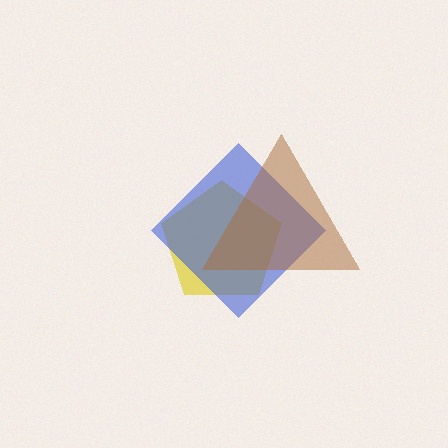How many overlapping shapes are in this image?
There are 3 overlapping shapes in the image.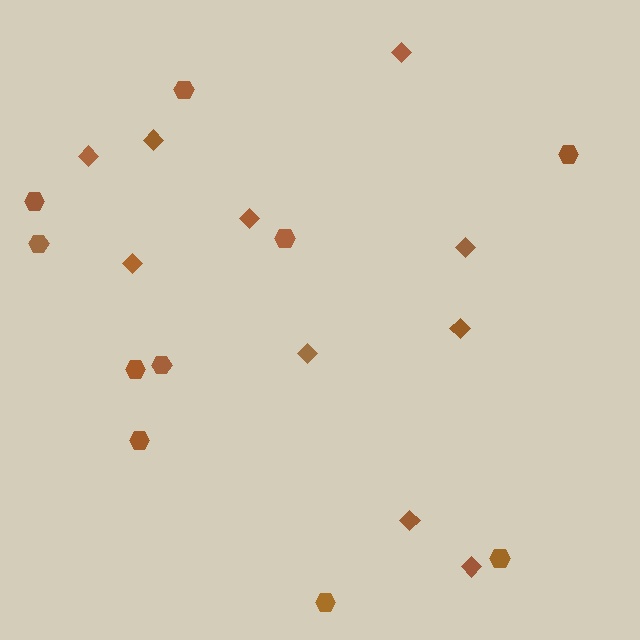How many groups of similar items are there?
There are 2 groups: one group of hexagons (10) and one group of diamonds (10).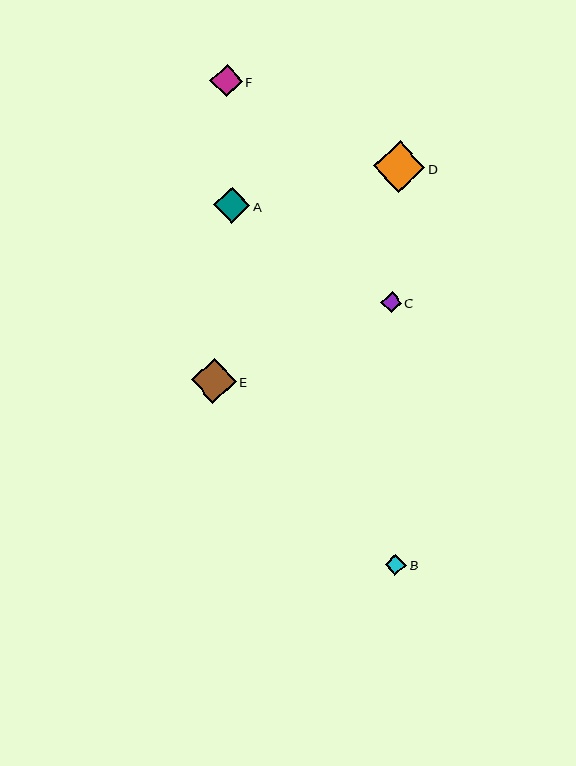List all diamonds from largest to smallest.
From largest to smallest: D, E, A, F, B, C.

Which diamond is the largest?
Diamond D is the largest with a size of approximately 52 pixels.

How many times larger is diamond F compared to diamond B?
Diamond F is approximately 1.5 times the size of diamond B.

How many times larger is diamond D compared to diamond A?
Diamond D is approximately 1.4 times the size of diamond A.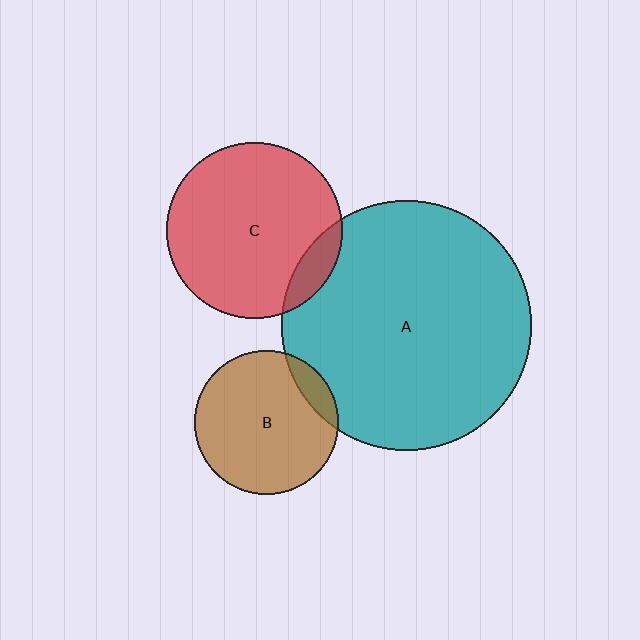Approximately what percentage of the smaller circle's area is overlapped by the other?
Approximately 10%.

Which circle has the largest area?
Circle A (teal).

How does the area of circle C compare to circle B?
Approximately 1.5 times.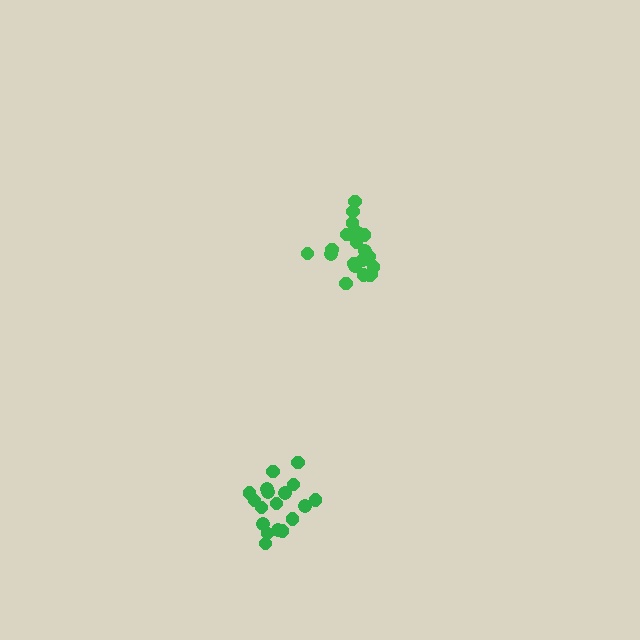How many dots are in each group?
Group 1: 18 dots, Group 2: 21 dots (39 total).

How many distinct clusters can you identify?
There are 2 distinct clusters.